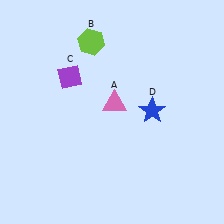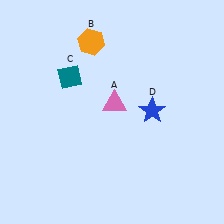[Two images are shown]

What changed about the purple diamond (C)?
In Image 1, C is purple. In Image 2, it changed to teal.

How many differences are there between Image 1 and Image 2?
There are 2 differences between the two images.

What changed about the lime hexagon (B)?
In Image 1, B is lime. In Image 2, it changed to orange.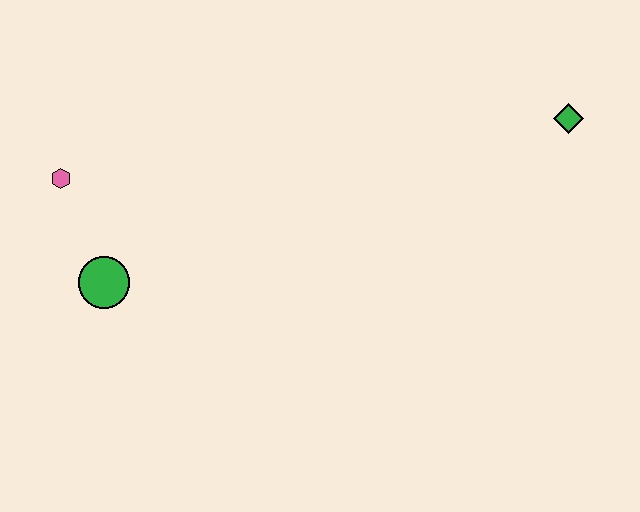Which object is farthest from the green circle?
The green diamond is farthest from the green circle.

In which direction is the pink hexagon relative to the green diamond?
The pink hexagon is to the left of the green diamond.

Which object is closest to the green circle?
The pink hexagon is closest to the green circle.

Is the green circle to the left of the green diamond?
Yes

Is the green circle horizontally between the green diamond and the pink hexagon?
Yes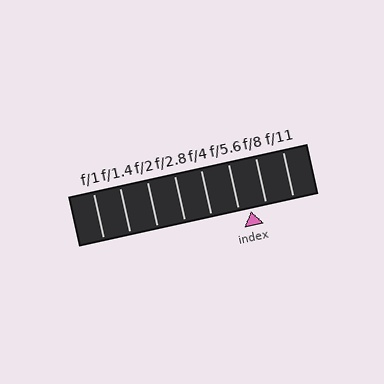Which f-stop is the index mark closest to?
The index mark is closest to f/5.6.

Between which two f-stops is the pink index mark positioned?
The index mark is between f/5.6 and f/8.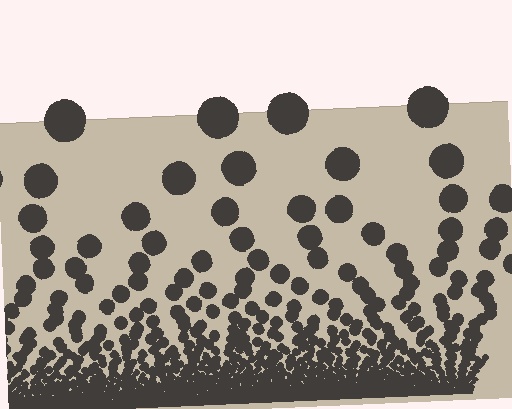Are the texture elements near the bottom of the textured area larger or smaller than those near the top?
Smaller. The gradient is inverted — elements near the bottom are smaller and denser.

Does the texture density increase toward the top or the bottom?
Density increases toward the bottom.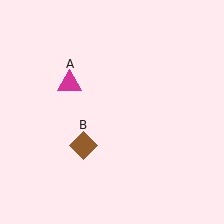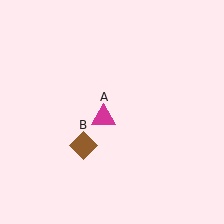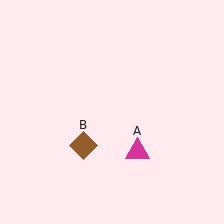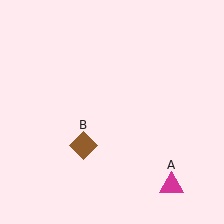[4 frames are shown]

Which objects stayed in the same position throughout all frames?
Brown diamond (object B) remained stationary.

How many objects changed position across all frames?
1 object changed position: magenta triangle (object A).